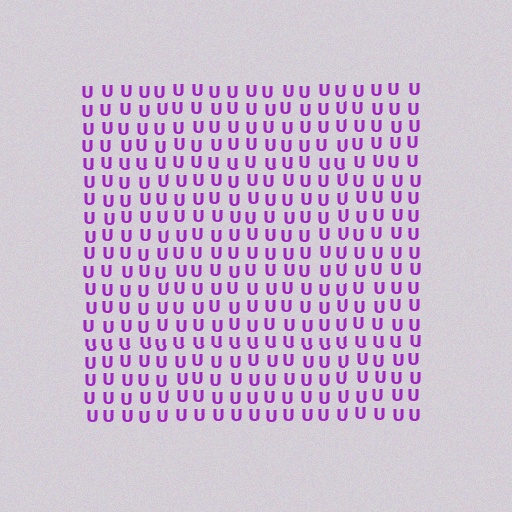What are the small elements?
The small elements are letter U's.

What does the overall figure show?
The overall figure shows a square.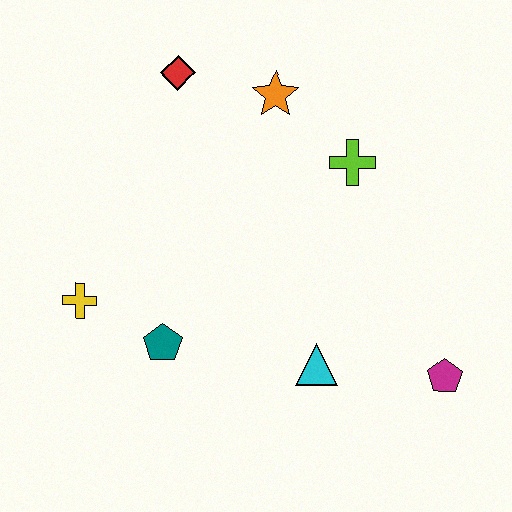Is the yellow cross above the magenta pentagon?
Yes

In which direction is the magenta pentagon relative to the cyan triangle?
The magenta pentagon is to the right of the cyan triangle.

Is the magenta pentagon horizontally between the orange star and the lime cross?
No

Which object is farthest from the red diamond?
The magenta pentagon is farthest from the red diamond.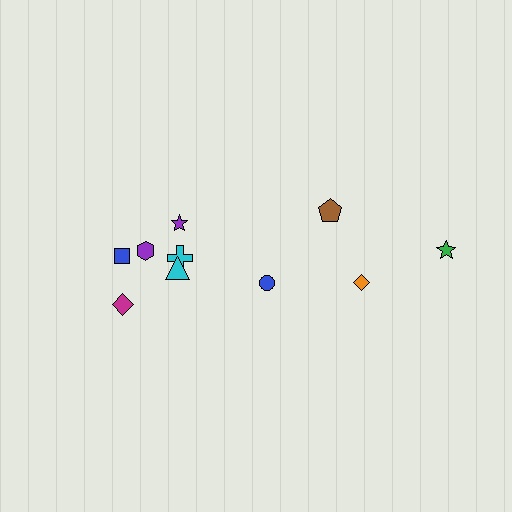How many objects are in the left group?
There are 6 objects.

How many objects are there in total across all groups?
There are 10 objects.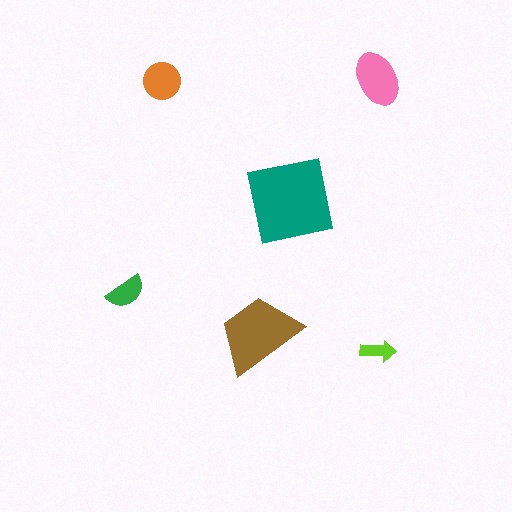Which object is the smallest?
The lime arrow.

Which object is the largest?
The teal square.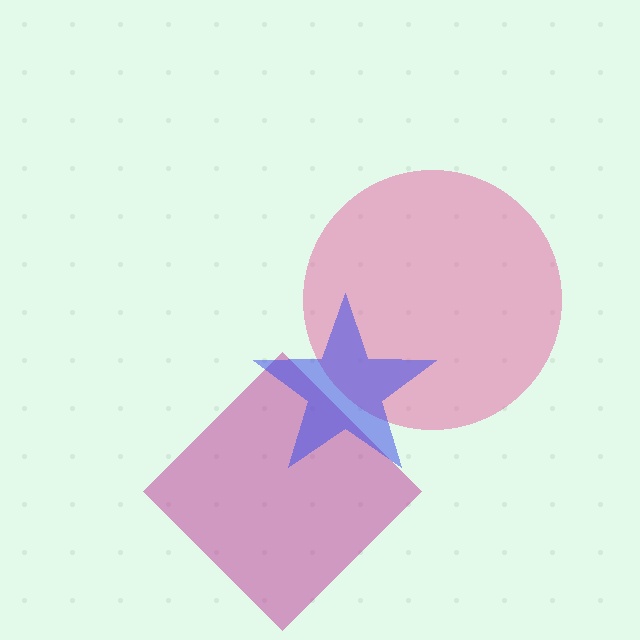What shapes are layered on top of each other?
The layered shapes are: a magenta diamond, a pink circle, a blue star.